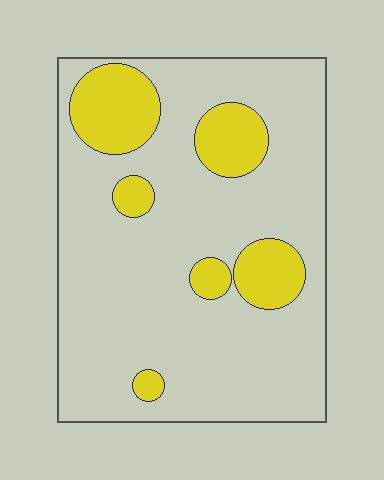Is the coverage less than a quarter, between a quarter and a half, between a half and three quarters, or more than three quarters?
Less than a quarter.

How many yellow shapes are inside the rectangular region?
6.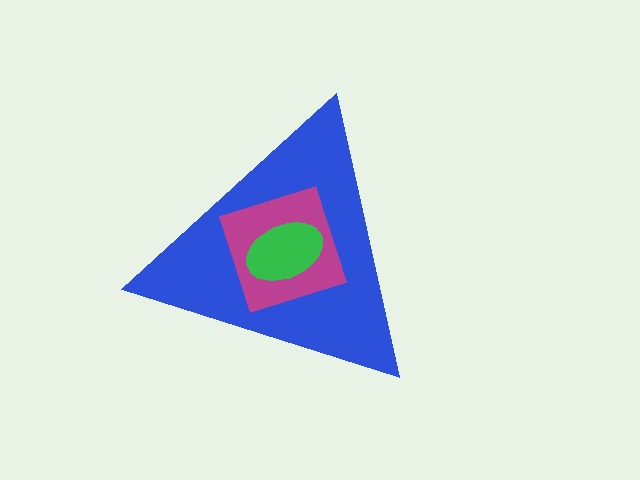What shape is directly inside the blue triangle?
The magenta diamond.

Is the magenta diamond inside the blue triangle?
Yes.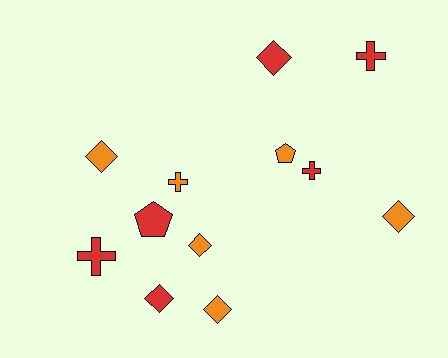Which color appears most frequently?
Red, with 6 objects.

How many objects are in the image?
There are 12 objects.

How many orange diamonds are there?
There are 4 orange diamonds.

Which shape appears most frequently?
Diamond, with 6 objects.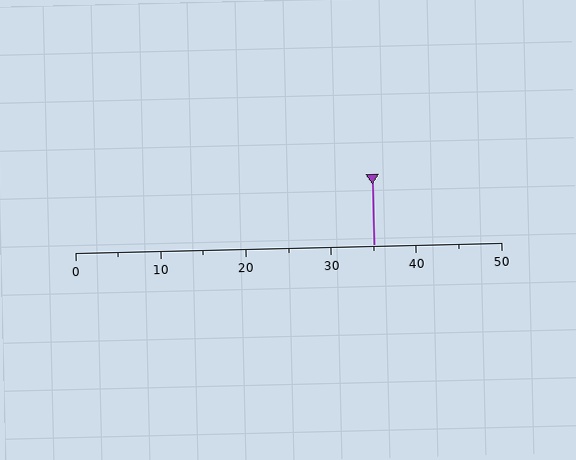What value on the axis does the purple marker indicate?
The marker indicates approximately 35.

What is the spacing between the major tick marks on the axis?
The major ticks are spaced 10 apart.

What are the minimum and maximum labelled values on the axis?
The axis runs from 0 to 50.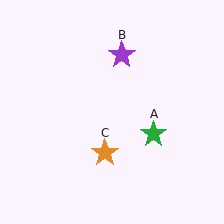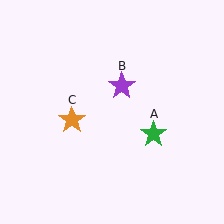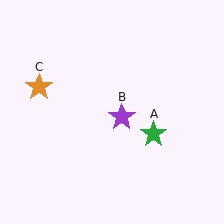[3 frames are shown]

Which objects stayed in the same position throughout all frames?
Green star (object A) remained stationary.